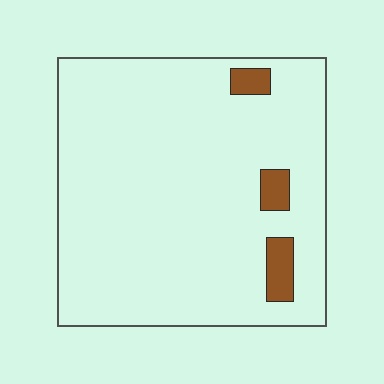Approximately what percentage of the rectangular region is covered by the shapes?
Approximately 5%.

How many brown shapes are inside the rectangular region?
3.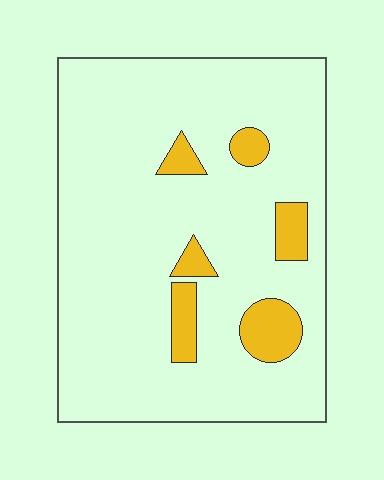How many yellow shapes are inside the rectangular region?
6.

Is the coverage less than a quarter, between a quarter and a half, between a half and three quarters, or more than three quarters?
Less than a quarter.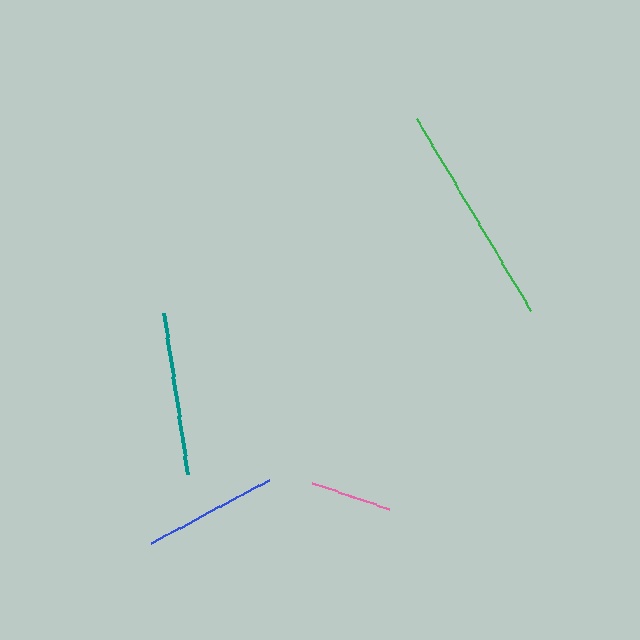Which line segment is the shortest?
The pink line is the shortest at approximately 82 pixels.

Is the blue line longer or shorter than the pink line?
The blue line is longer than the pink line.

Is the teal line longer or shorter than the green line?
The green line is longer than the teal line.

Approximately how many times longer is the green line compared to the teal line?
The green line is approximately 1.4 times the length of the teal line.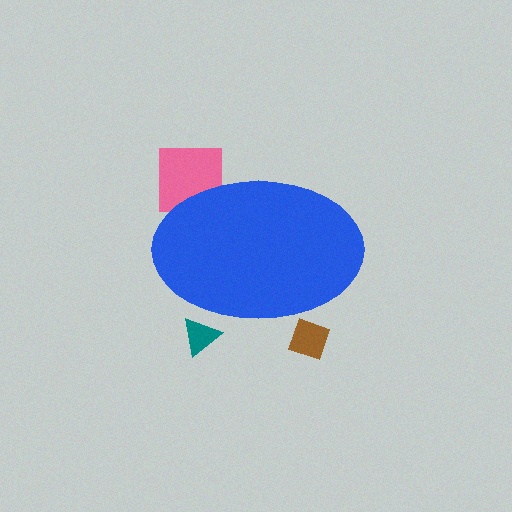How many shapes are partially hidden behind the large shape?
3 shapes are partially hidden.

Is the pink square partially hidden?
Yes, the pink square is partially hidden behind the blue ellipse.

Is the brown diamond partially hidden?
Yes, the brown diamond is partially hidden behind the blue ellipse.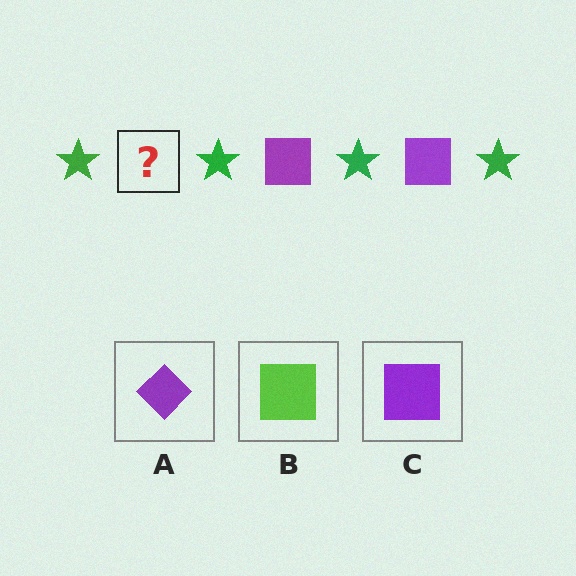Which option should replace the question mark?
Option C.